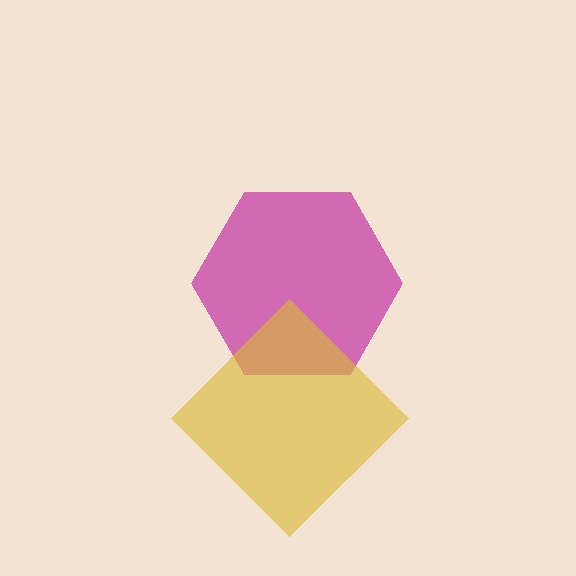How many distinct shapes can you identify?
There are 2 distinct shapes: a magenta hexagon, a yellow diamond.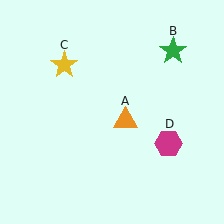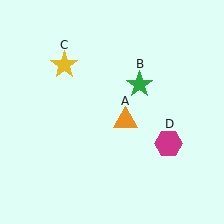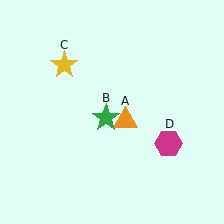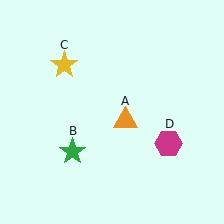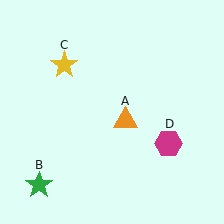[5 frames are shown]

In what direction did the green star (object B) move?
The green star (object B) moved down and to the left.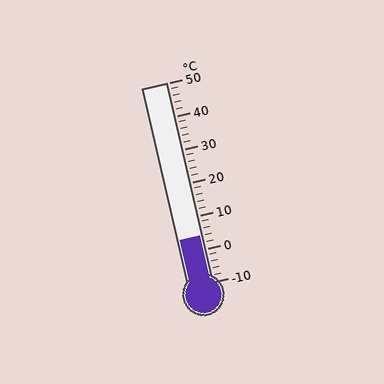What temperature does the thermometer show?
The thermometer shows approximately 4°C.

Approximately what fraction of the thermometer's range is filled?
The thermometer is filled to approximately 25% of its range.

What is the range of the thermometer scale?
The thermometer scale ranges from -10°C to 50°C.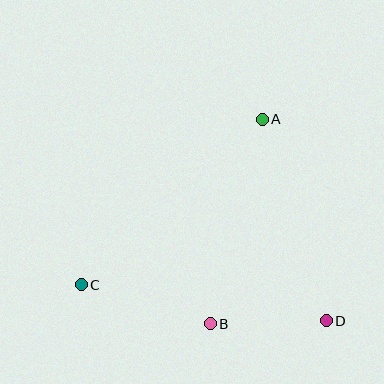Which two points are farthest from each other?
Points C and D are farthest from each other.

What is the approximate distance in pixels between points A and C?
The distance between A and C is approximately 245 pixels.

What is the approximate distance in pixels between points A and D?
The distance between A and D is approximately 211 pixels.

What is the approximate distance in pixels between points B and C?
The distance between B and C is approximately 135 pixels.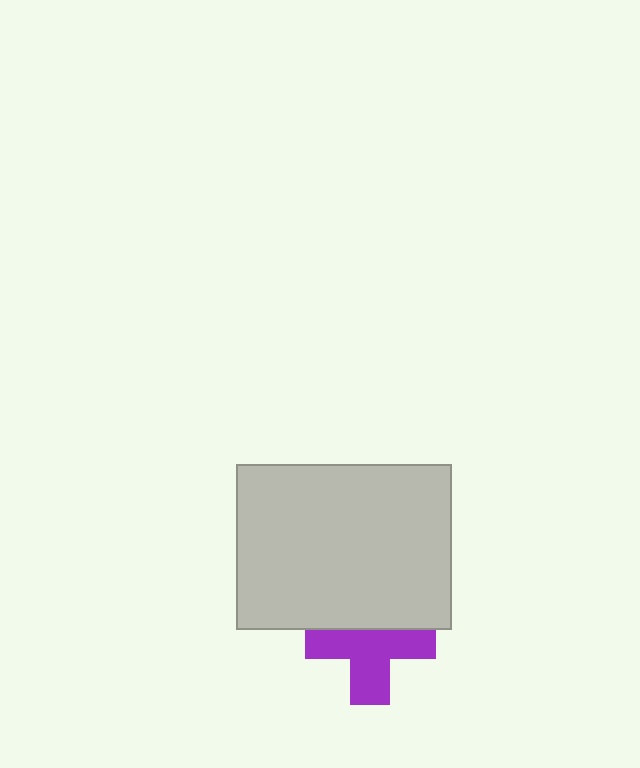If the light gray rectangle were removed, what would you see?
You would see the complete purple cross.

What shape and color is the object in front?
The object in front is a light gray rectangle.